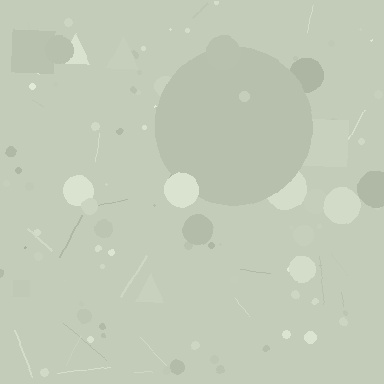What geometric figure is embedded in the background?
A circle is embedded in the background.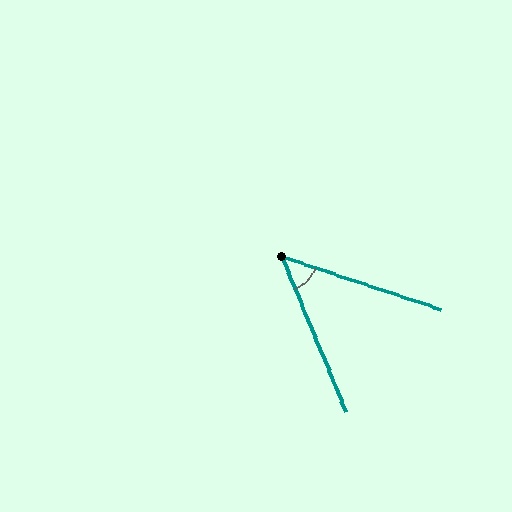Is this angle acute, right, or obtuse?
It is acute.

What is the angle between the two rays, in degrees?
Approximately 49 degrees.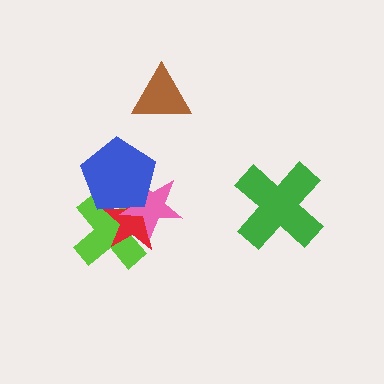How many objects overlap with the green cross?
0 objects overlap with the green cross.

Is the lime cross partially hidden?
Yes, it is partially covered by another shape.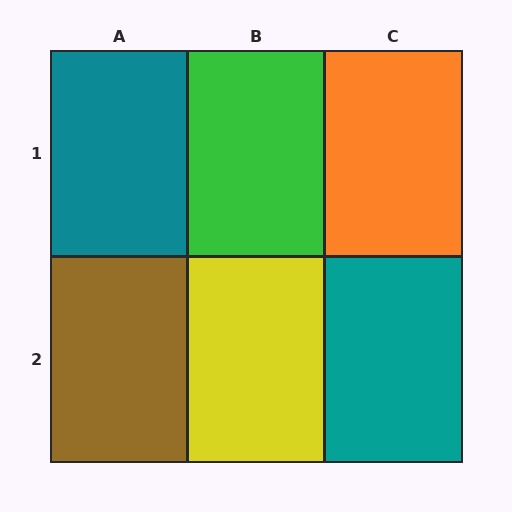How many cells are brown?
1 cell is brown.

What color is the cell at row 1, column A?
Teal.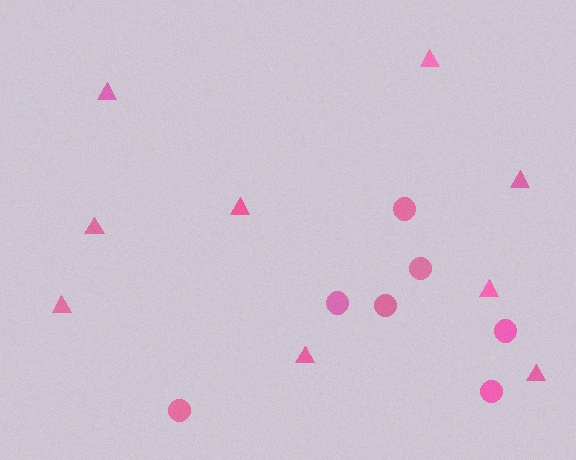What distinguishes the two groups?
There are 2 groups: one group of circles (7) and one group of triangles (9).